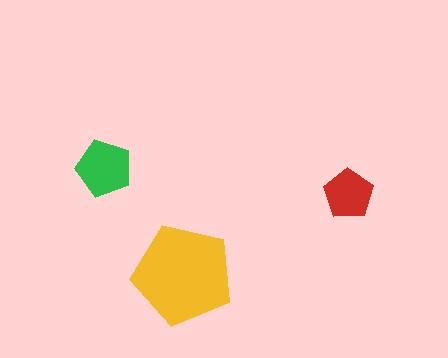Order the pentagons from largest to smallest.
the yellow one, the green one, the red one.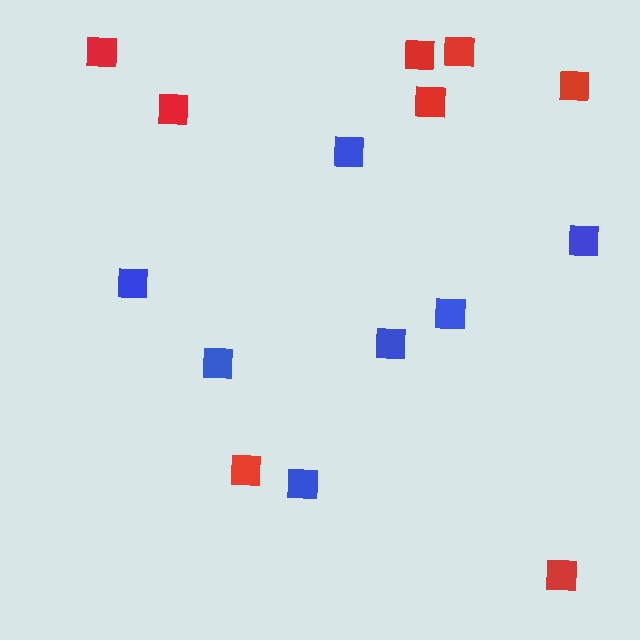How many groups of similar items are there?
There are 2 groups: one group of red squares (8) and one group of blue squares (7).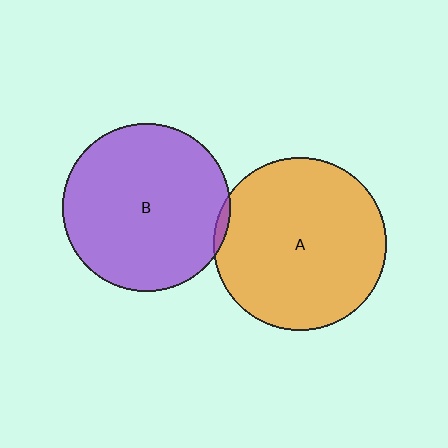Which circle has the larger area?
Circle A (orange).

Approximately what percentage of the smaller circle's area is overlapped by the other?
Approximately 5%.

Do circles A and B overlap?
Yes.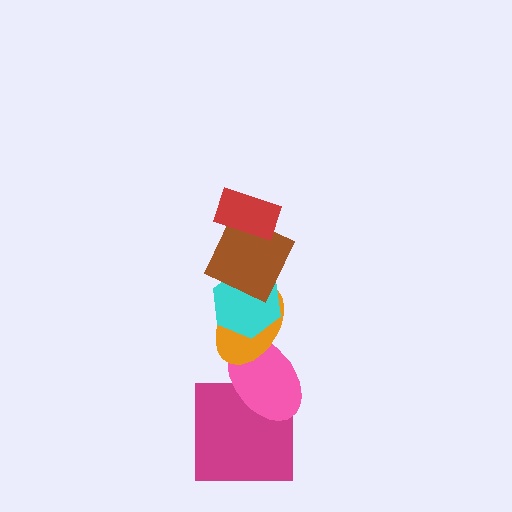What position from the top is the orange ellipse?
The orange ellipse is 4th from the top.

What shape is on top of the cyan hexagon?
The brown square is on top of the cyan hexagon.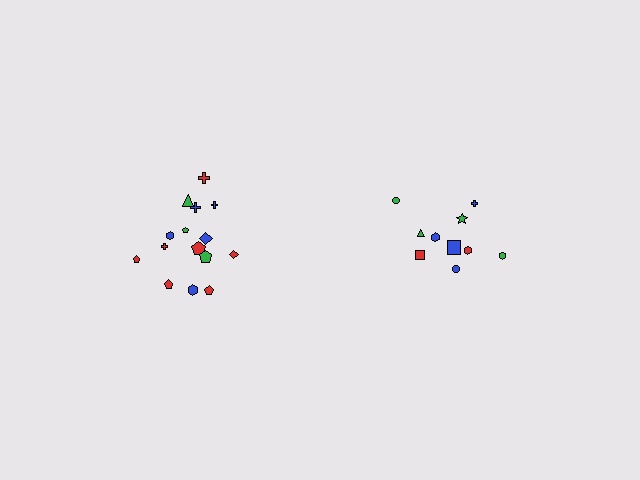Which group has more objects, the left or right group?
The left group.